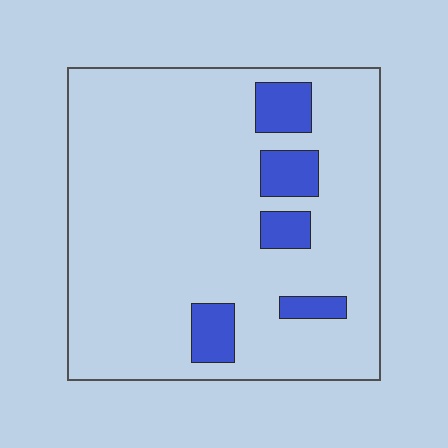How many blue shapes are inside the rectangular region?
5.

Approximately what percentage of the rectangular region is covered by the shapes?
Approximately 10%.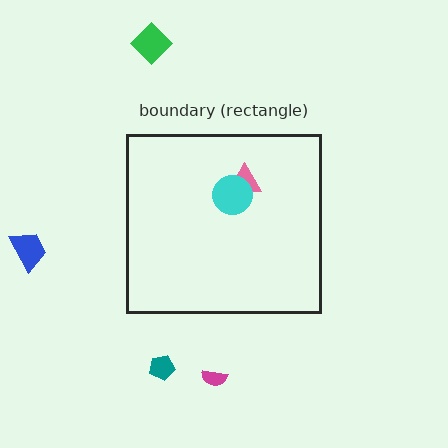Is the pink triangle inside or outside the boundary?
Inside.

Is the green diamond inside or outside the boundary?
Outside.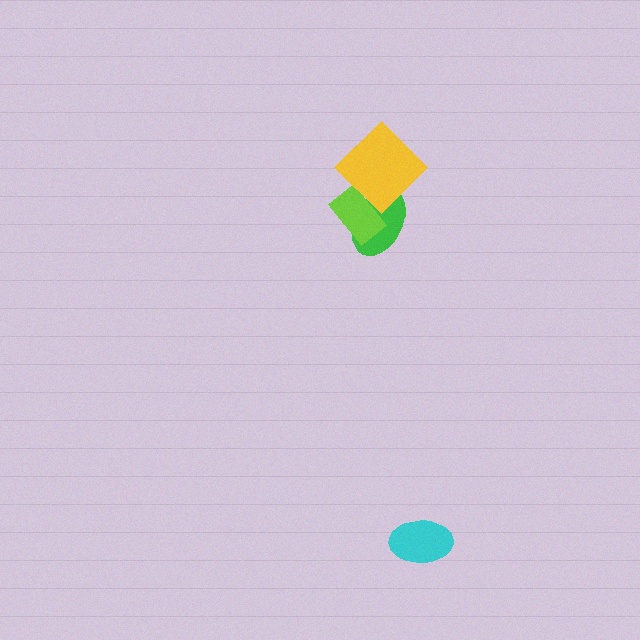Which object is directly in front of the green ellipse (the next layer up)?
The lime rectangle is directly in front of the green ellipse.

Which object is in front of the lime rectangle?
The yellow diamond is in front of the lime rectangle.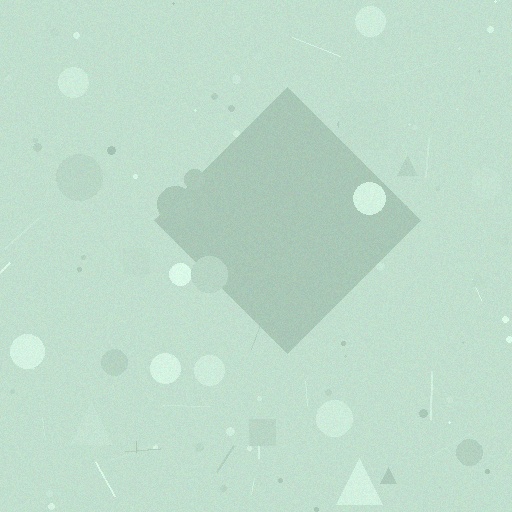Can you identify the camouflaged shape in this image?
The camouflaged shape is a diamond.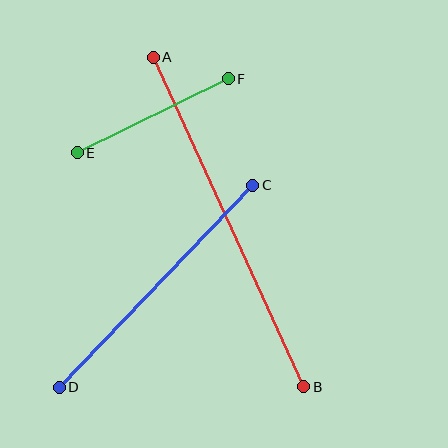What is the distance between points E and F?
The distance is approximately 168 pixels.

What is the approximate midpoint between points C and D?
The midpoint is at approximately (156, 286) pixels.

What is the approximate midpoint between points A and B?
The midpoint is at approximately (229, 222) pixels.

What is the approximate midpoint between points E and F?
The midpoint is at approximately (153, 116) pixels.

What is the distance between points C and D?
The distance is approximately 280 pixels.